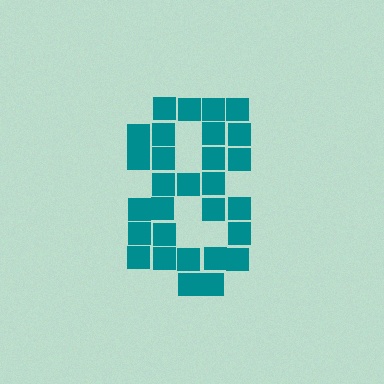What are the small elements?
The small elements are squares.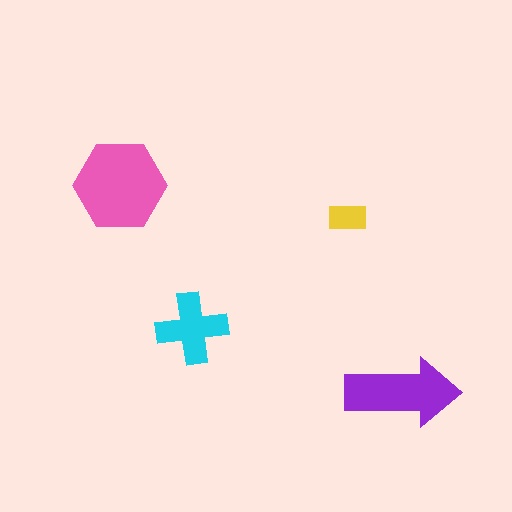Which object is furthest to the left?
The pink hexagon is leftmost.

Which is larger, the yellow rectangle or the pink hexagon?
The pink hexagon.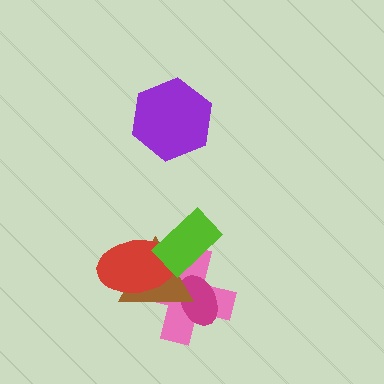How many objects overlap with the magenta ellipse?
2 objects overlap with the magenta ellipse.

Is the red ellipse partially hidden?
Yes, it is partially covered by another shape.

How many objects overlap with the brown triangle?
4 objects overlap with the brown triangle.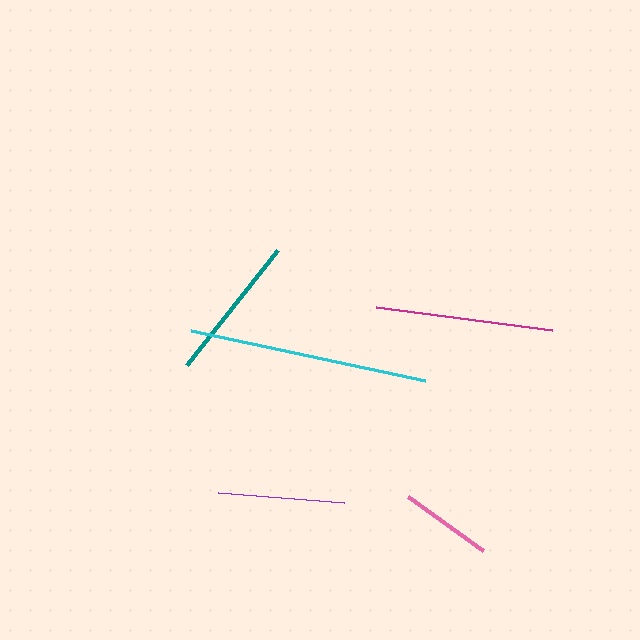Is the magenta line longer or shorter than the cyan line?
The cyan line is longer than the magenta line.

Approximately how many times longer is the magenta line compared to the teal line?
The magenta line is approximately 1.2 times the length of the teal line.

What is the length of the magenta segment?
The magenta segment is approximately 178 pixels long.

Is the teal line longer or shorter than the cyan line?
The cyan line is longer than the teal line.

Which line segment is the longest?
The cyan line is the longest at approximately 239 pixels.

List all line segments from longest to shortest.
From longest to shortest: cyan, magenta, teal, purple, pink.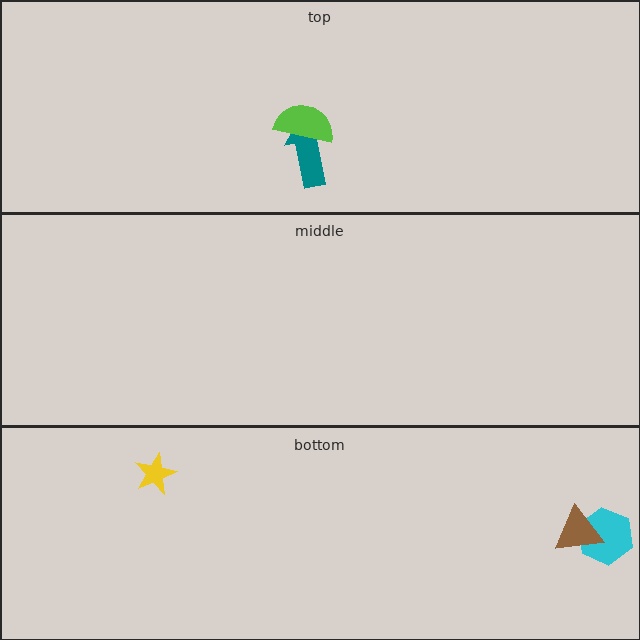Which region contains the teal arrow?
The top region.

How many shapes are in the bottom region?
3.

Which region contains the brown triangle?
The bottom region.